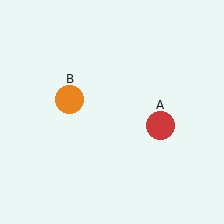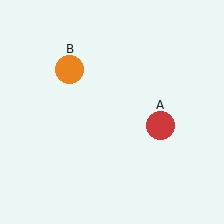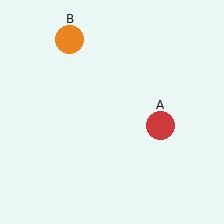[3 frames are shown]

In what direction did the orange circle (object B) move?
The orange circle (object B) moved up.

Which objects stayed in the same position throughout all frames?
Red circle (object A) remained stationary.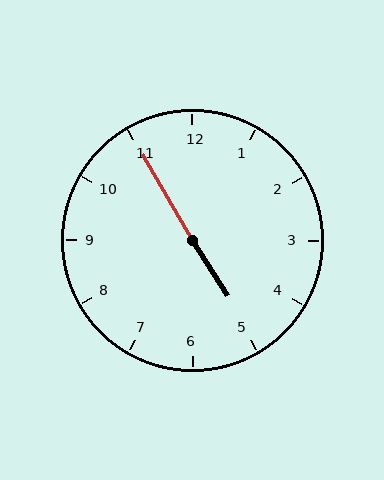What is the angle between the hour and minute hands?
Approximately 178 degrees.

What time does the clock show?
4:55.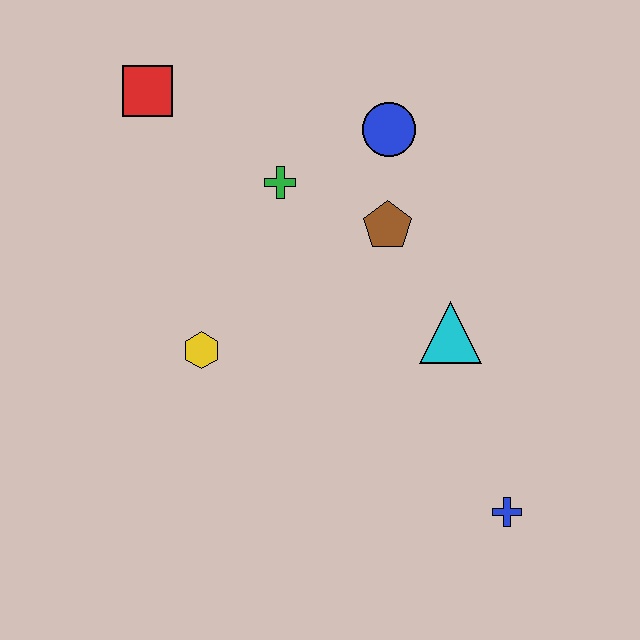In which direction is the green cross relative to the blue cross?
The green cross is above the blue cross.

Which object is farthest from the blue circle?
The blue cross is farthest from the blue circle.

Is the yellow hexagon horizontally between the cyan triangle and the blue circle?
No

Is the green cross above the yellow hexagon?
Yes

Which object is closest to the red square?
The green cross is closest to the red square.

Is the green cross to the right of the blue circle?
No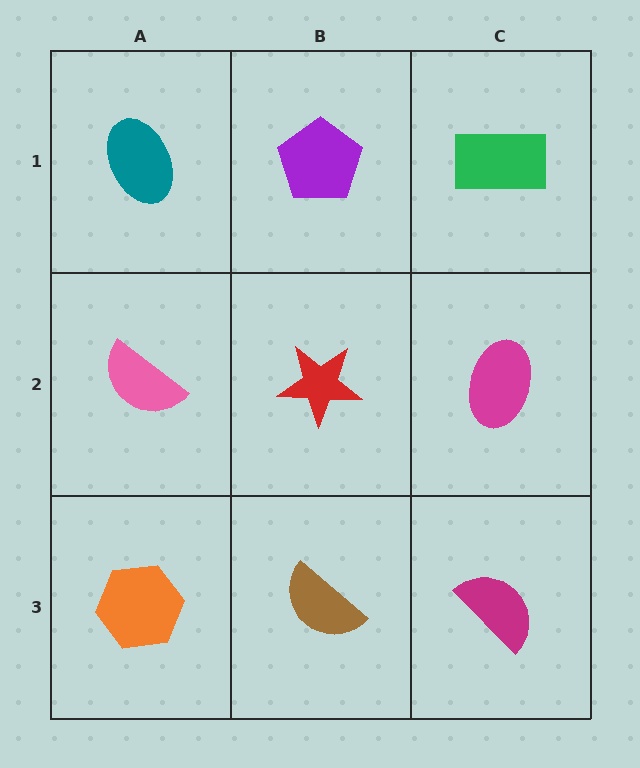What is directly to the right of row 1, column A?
A purple pentagon.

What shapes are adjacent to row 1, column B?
A red star (row 2, column B), a teal ellipse (row 1, column A), a green rectangle (row 1, column C).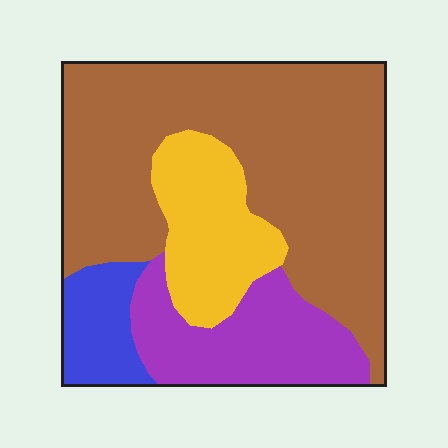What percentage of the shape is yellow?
Yellow takes up about one sixth (1/6) of the shape.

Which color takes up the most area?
Brown, at roughly 55%.